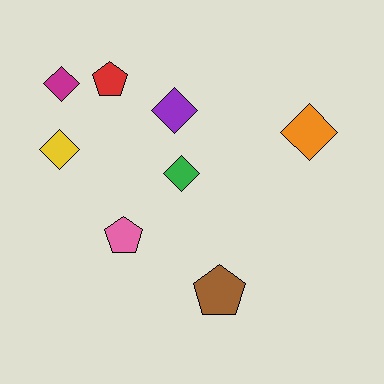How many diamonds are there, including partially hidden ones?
There are 5 diamonds.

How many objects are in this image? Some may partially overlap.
There are 8 objects.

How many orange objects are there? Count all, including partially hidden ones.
There is 1 orange object.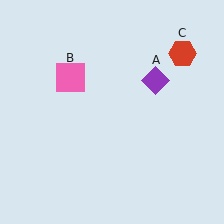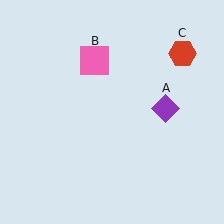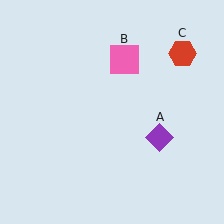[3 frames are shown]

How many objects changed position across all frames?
2 objects changed position: purple diamond (object A), pink square (object B).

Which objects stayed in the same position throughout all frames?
Red hexagon (object C) remained stationary.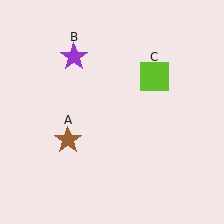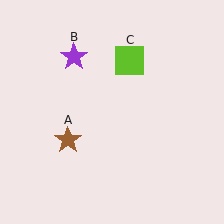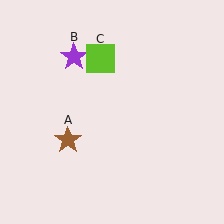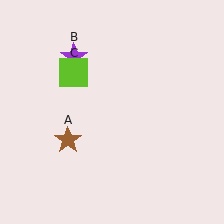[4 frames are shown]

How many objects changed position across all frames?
1 object changed position: lime square (object C).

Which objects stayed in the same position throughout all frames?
Brown star (object A) and purple star (object B) remained stationary.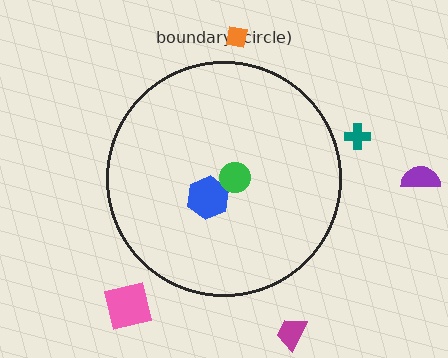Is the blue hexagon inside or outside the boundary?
Inside.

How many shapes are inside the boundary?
2 inside, 5 outside.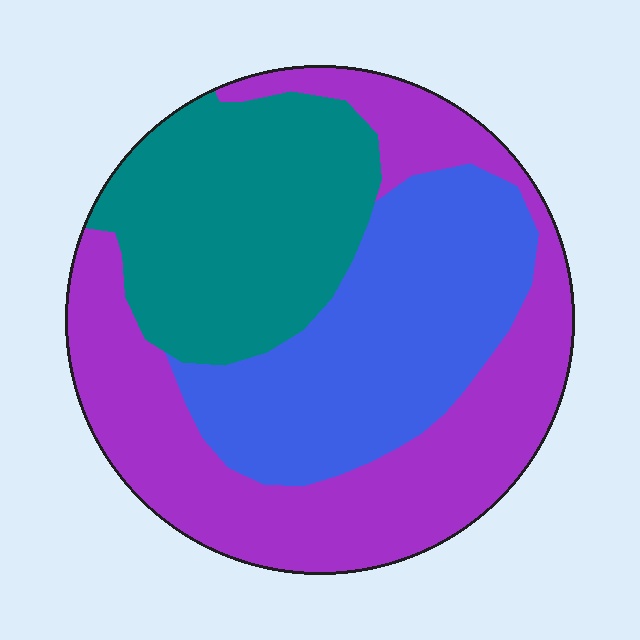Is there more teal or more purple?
Purple.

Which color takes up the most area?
Purple, at roughly 40%.